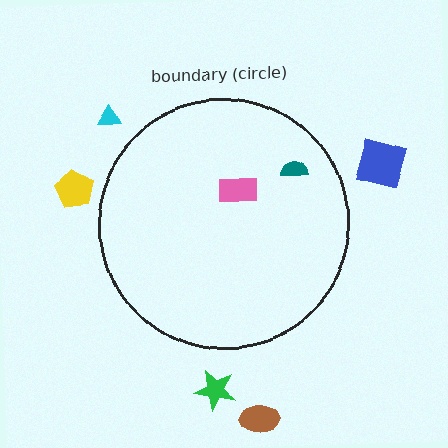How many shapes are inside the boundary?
2 inside, 5 outside.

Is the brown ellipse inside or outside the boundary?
Outside.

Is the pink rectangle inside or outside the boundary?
Inside.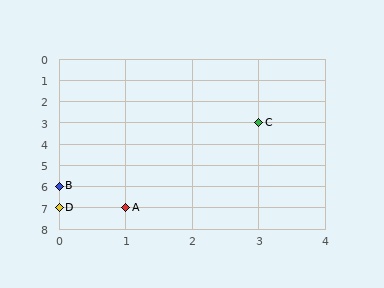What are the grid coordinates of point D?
Point D is at grid coordinates (0, 7).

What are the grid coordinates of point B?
Point B is at grid coordinates (0, 6).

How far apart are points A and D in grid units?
Points A and D are 1 column apart.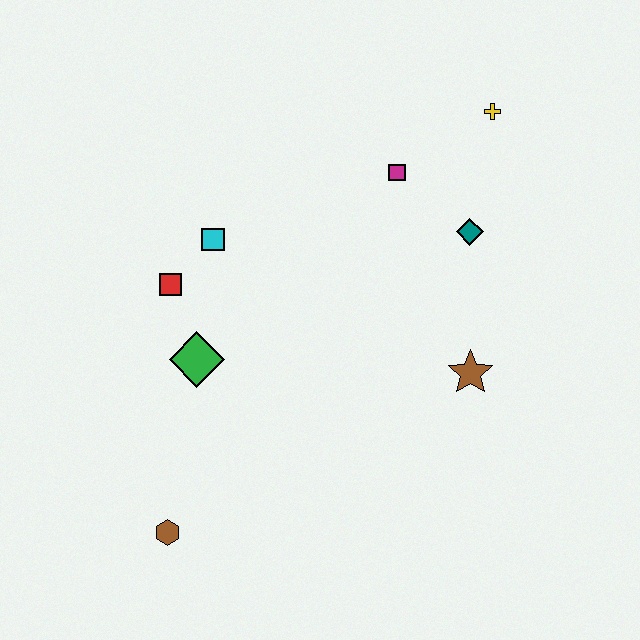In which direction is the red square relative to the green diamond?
The red square is above the green diamond.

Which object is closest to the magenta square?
The teal diamond is closest to the magenta square.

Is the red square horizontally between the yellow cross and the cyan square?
No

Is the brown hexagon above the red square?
No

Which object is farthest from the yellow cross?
The brown hexagon is farthest from the yellow cross.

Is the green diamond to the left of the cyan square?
Yes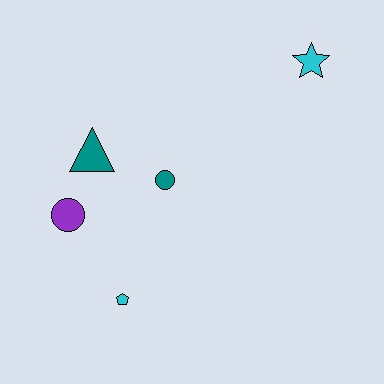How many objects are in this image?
There are 5 objects.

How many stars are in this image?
There is 1 star.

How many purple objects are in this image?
There is 1 purple object.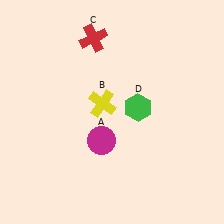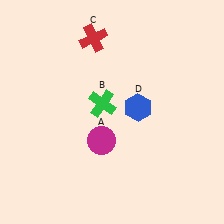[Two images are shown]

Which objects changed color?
B changed from yellow to green. D changed from green to blue.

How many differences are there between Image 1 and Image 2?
There are 2 differences between the two images.